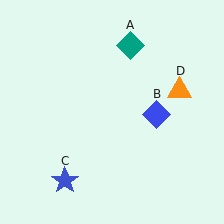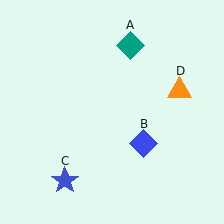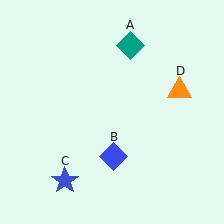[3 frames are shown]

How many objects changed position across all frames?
1 object changed position: blue diamond (object B).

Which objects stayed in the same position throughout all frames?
Teal diamond (object A) and blue star (object C) and orange triangle (object D) remained stationary.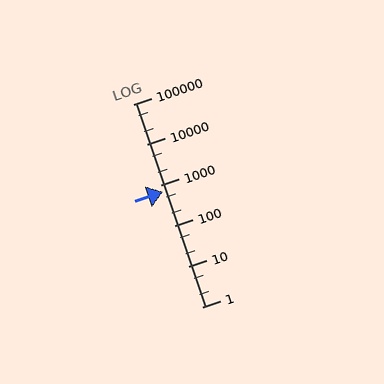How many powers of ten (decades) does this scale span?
The scale spans 5 decades, from 1 to 100000.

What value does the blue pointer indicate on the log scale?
The pointer indicates approximately 690.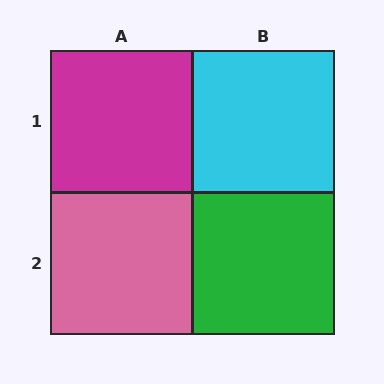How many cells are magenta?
1 cell is magenta.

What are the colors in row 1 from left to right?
Magenta, cyan.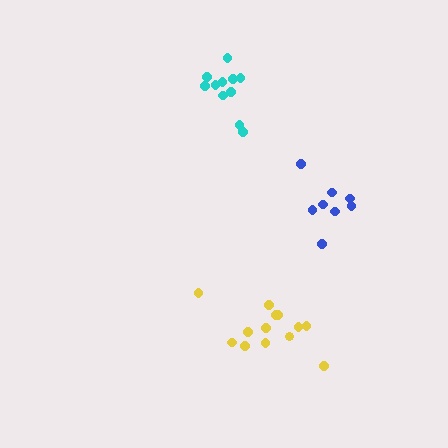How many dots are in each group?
Group 1: 11 dots, Group 2: 8 dots, Group 3: 13 dots (32 total).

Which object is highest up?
The cyan cluster is topmost.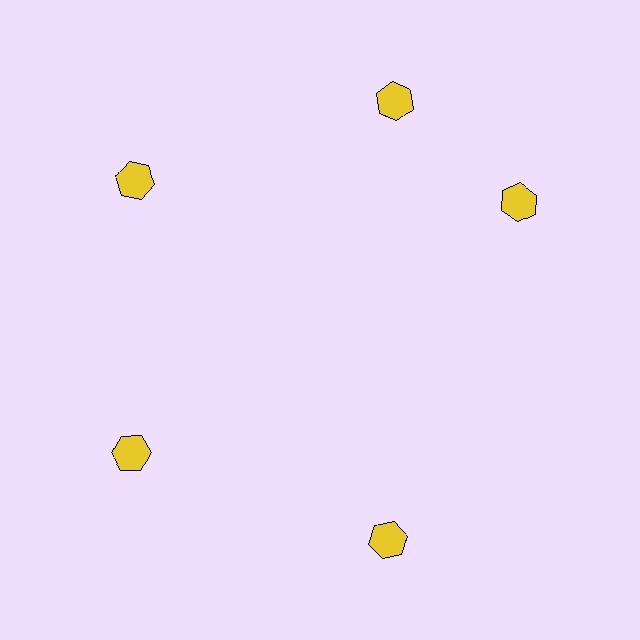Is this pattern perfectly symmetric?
No. The 5 yellow hexagons are arranged in a ring, but one element near the 3 o'clock position is rotated out of alignment along the ring, breaking the 5-fold rotational symmetry.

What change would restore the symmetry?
The symmetry would be restored by rotating it back into even spacing with its neighbors so that all 5 hexagons sit at equal angles and equal distance from the center.